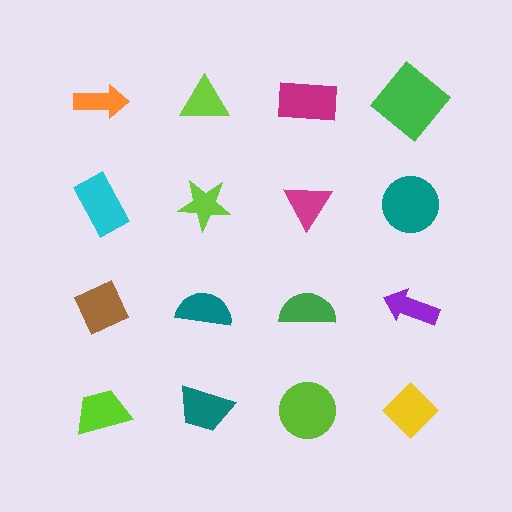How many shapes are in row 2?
4 shapes.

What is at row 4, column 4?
A yellow diamond.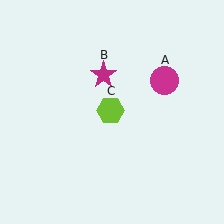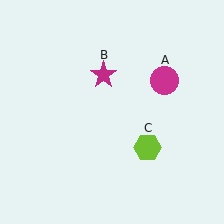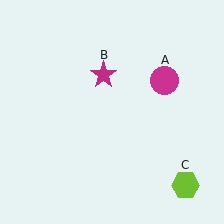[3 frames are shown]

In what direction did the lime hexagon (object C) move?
The lime hexagon (object C) moved down and to the right.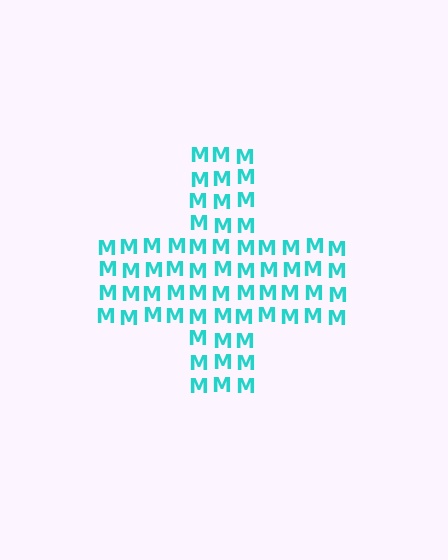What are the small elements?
The small elements are letter M's.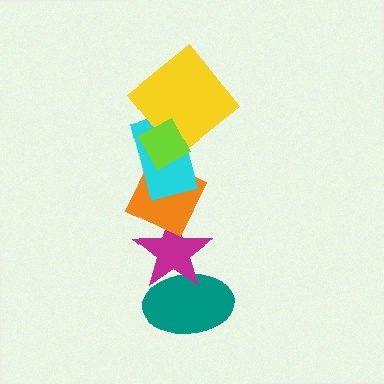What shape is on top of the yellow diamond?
The lime diamond is on top of the yellow diamond.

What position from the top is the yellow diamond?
The yellow diamond is 2nd from the top.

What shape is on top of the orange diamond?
The cyan rectangle is on top of the orange diamond.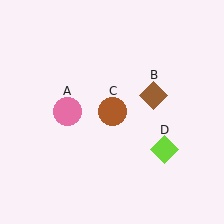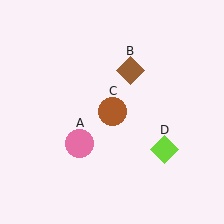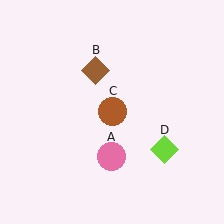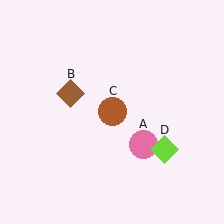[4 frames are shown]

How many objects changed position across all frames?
2 objects changed position: pink circle (object A), brown diamond (object B).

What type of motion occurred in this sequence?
The pink circle (object A), brown diamond (object B) rotated counterclockwise around the center of the scene.